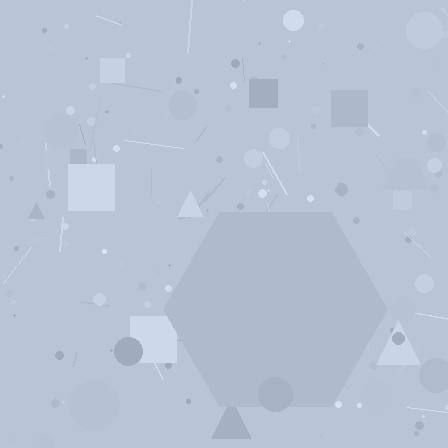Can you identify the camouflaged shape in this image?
The camouflaged shape is a hexagon.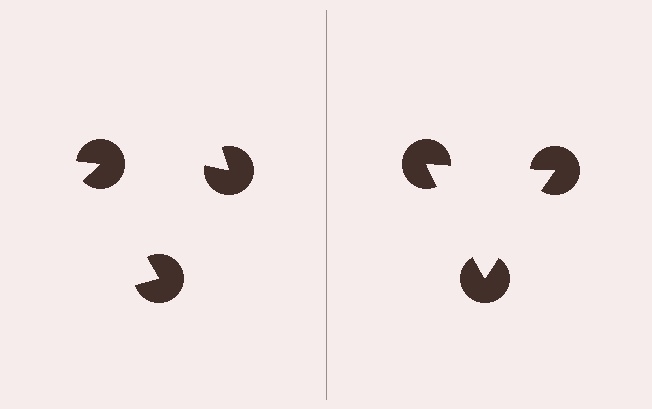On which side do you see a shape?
An illusory triangle appears on the right side. On the left side the wedge cuts are rotated, so no coherent shape forms.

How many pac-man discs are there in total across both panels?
6 — 3 on each side.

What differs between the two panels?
The pac-man discs are positioned identically on both sides; only the wedge orientations differ. On the right they align to a triangle; on the left they are misaligned.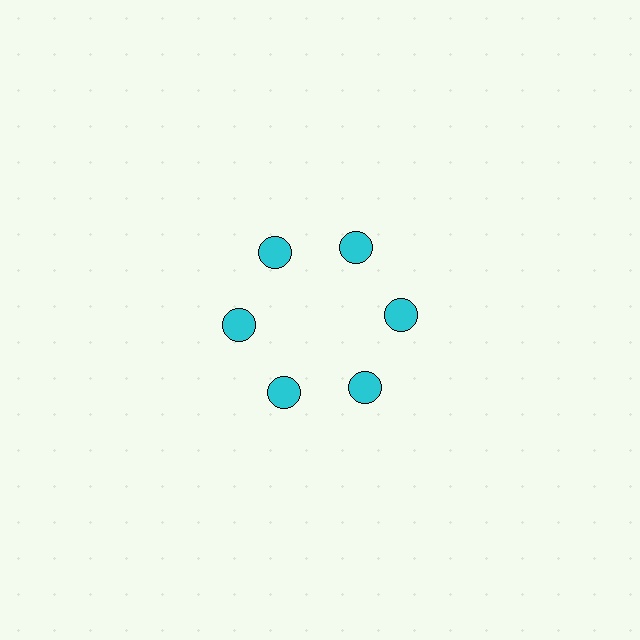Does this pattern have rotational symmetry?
Yes, this pattern has 6-fold rotational symmetry. It looks the same after rotating 60 degrees around the center.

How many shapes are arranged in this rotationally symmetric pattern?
There are 6 shapes, arranged in 6 groups of 1.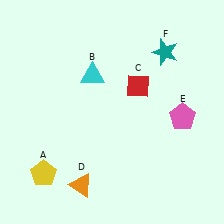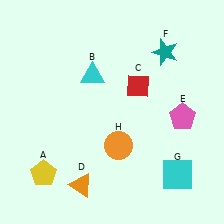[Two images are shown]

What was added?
A cyan square (G), an orange circle (H) were added in Image 2.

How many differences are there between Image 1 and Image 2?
There are 2 differences between the two images.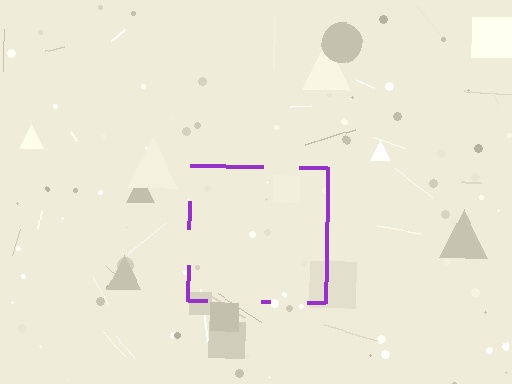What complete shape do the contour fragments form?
The contour fragments form a square.